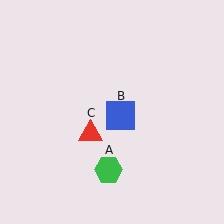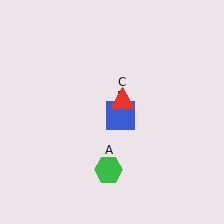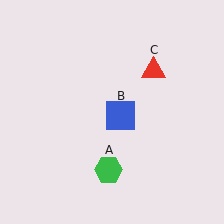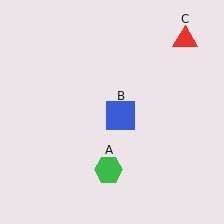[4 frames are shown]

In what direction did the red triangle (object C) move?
The red triangle (object C) moved up and to the right.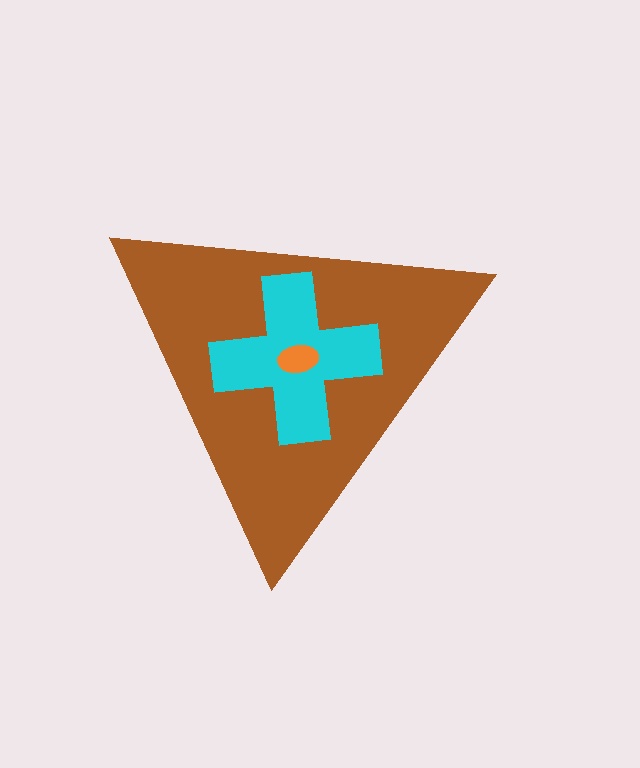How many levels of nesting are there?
3.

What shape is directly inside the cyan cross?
The orange ellipse.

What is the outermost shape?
The brown triangle.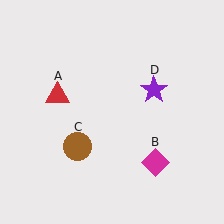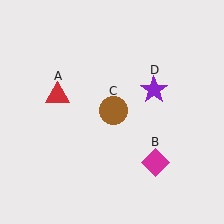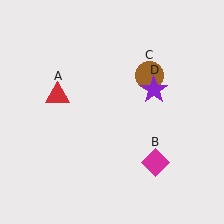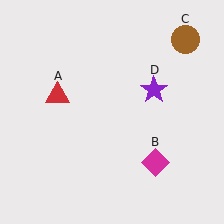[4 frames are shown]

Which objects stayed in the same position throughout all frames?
Red triangle (object A) and magenta diamond (object B) and purple star (object D) remained stationary.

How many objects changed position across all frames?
1 object changed position: brown circle (object C).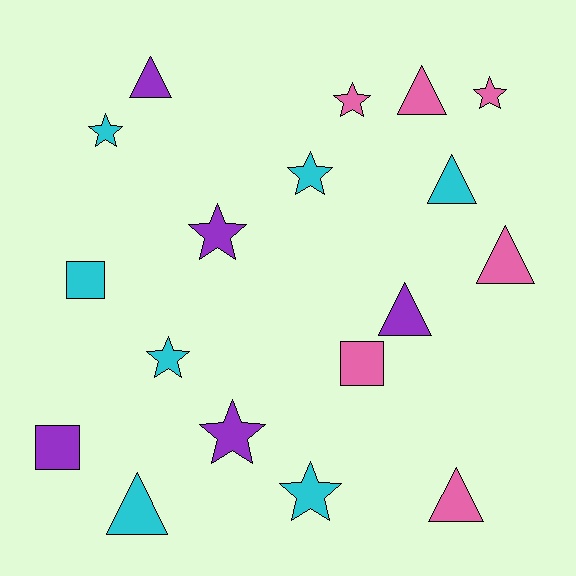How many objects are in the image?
There are 18 objects.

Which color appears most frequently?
Cyan, with 7 objects.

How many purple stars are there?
There are 2 purple stars.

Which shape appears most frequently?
Star, with 8 objects.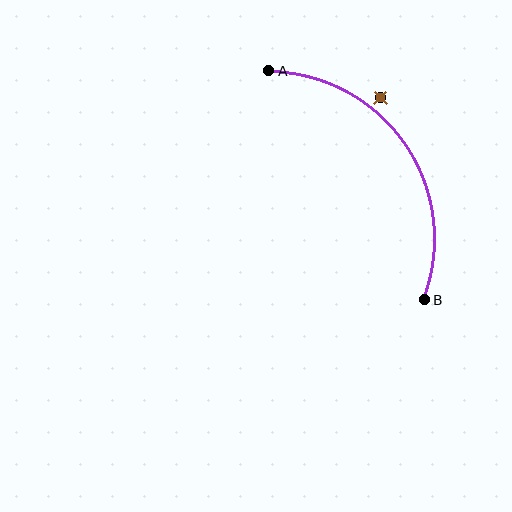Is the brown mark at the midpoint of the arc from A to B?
No — the brown mark does not lie on the arc at all. It sits slightly outside the curve.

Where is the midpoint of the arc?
The arc midpoint is the point on the curve farthest from the straight line joining A and B. It sits above and to the right of that line.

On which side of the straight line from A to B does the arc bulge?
The arc bulges above and to the right of the straight line connecting A and B.